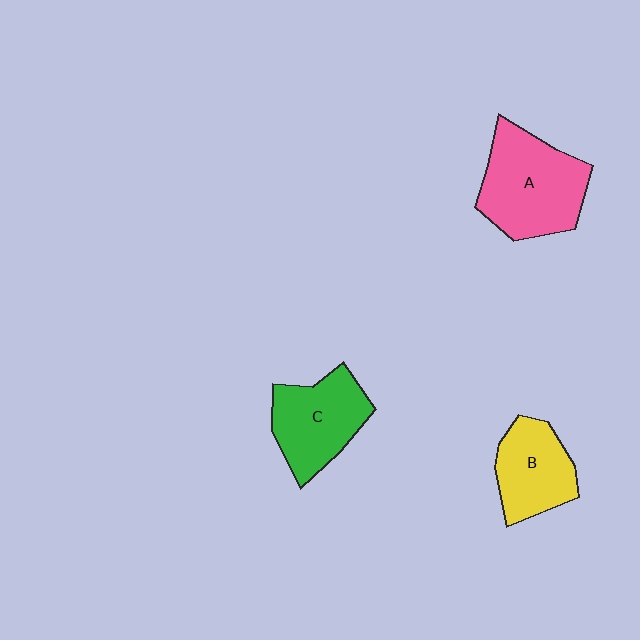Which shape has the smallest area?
Shape B (yellow).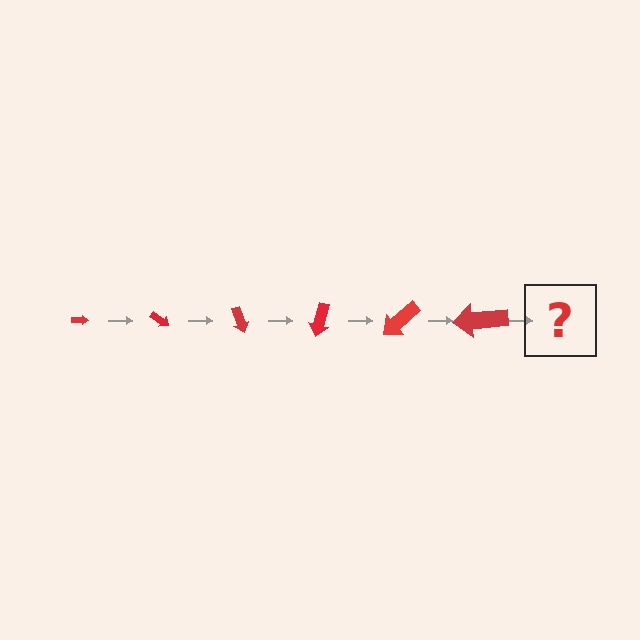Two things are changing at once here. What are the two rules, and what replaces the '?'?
The two rules are that the arrow grows larger each step and it rotates 35 degrees each step. The '?' should be an arrow, larger than the previous one and rotated 210 degrees from the start.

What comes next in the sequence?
The next element should be an arrow, larger than the previous one and rotated 210 degrees from the start.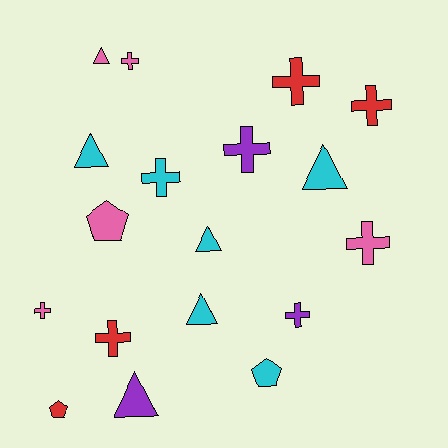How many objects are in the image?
There are 18 objects.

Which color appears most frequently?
Cyan, with 6 objects.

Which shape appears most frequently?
Cross, with 9 objects.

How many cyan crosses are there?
There is 1 cyan cross.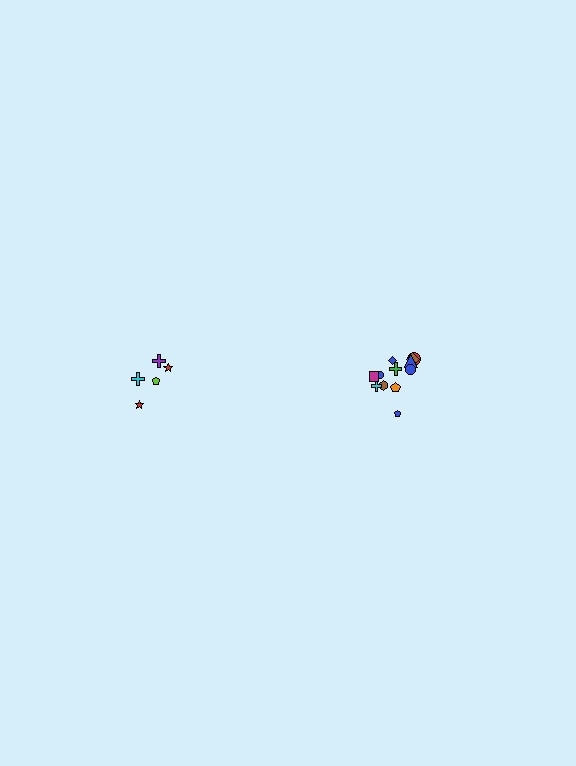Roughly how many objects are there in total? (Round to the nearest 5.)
Roughly 15 objects in total.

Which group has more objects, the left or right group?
The right group.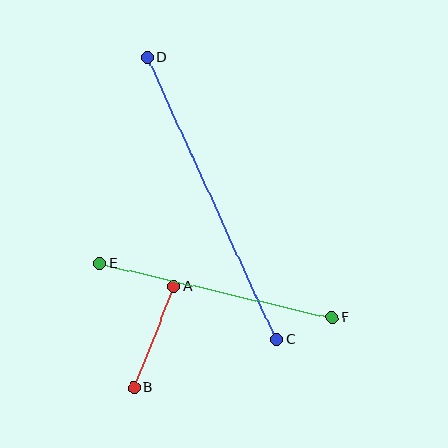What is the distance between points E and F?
The distance is approximately 239 pixels.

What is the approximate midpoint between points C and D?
The midpoint is at approximately (212, 198) pixels.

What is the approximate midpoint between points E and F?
The midpoint is at approximately (216, 291) pixels.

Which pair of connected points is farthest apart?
Points C and D are farthest apart.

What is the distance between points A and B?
The distance is approximately 109 pixels.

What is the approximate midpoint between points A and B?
The midpoint is at approximately (154, 337) pixels.